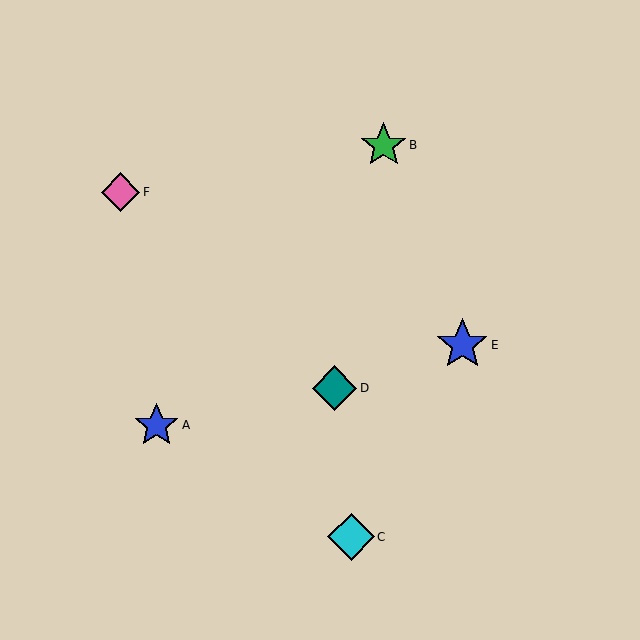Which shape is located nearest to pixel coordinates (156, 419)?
The blue star (labeled A) at (156, 425) is nearest to that location.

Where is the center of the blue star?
The center of the blue star is at (156, 425).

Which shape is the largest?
The blue star (labeled E) is the largest.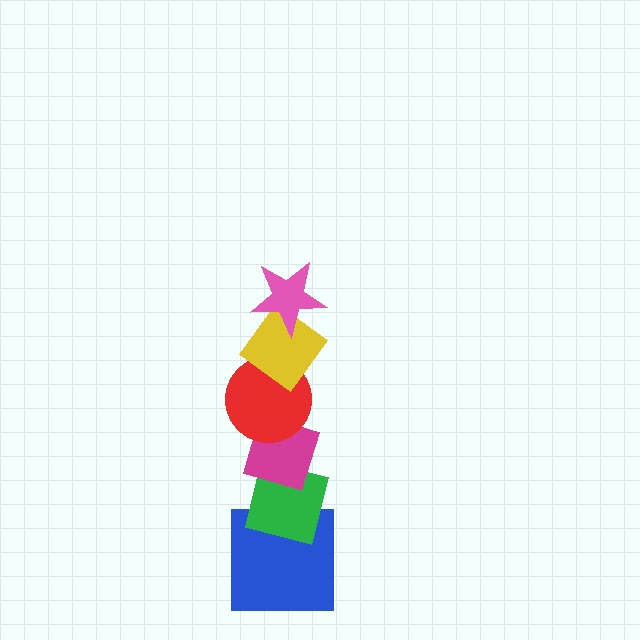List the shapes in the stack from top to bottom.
From top to bottom: the pink star, the yellow diamond, the red circle, the magenta diamond, the green square, the blue square.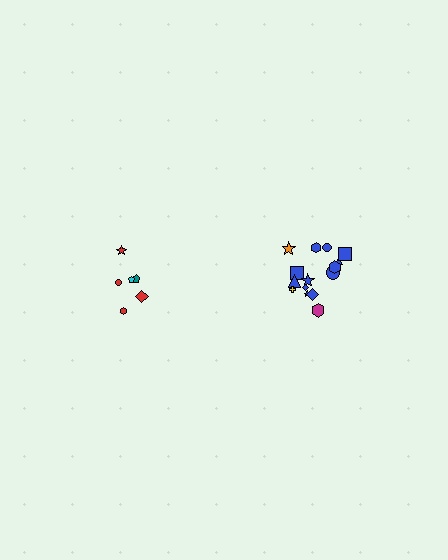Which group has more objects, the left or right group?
The right group.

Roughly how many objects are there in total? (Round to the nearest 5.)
Roughly 20 objects in total.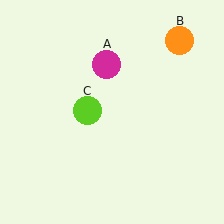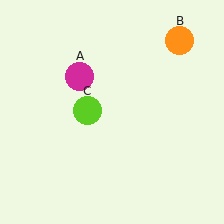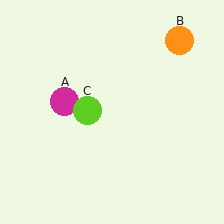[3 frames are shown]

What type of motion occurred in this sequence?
The magenta circle (object A) rotated counterclockwise around the center of the scene.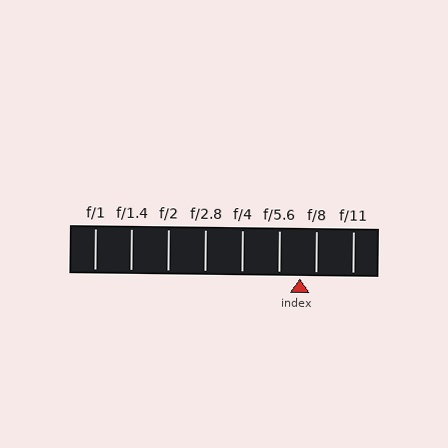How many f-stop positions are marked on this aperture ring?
There are 8 f-stop positions marked.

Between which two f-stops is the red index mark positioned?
The index mark is between f/5.6 and f/8.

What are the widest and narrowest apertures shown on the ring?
The widest aperture shown is f/1 and the narrowest is f/11.